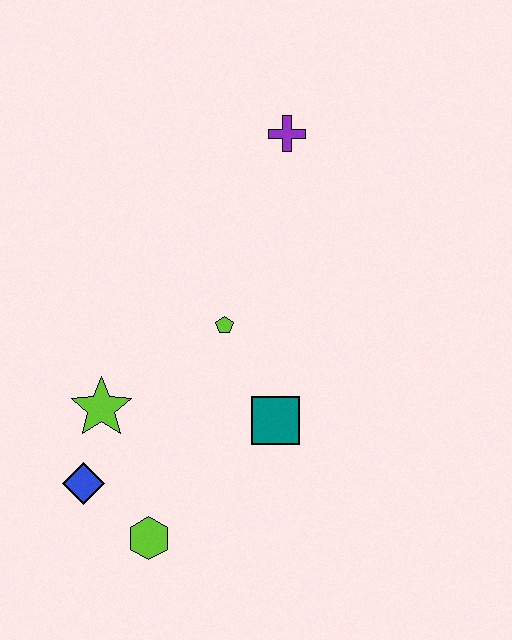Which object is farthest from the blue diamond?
The purple cross is farthest from the blue diamond.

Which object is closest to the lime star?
The blue diamond is closest to the lime star.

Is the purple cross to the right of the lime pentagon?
Yes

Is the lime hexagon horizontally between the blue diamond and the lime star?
No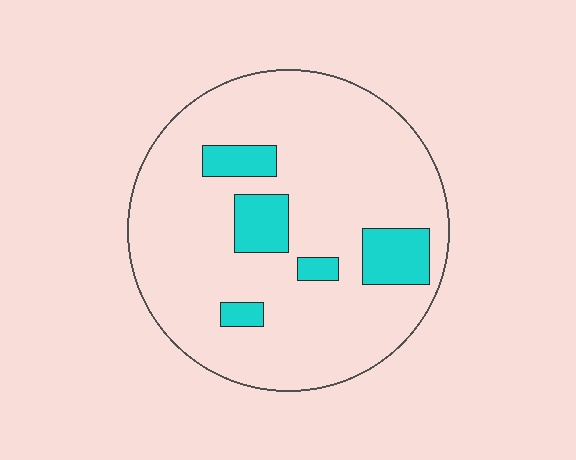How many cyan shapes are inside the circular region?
5.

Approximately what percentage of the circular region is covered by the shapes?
Approximately 15%.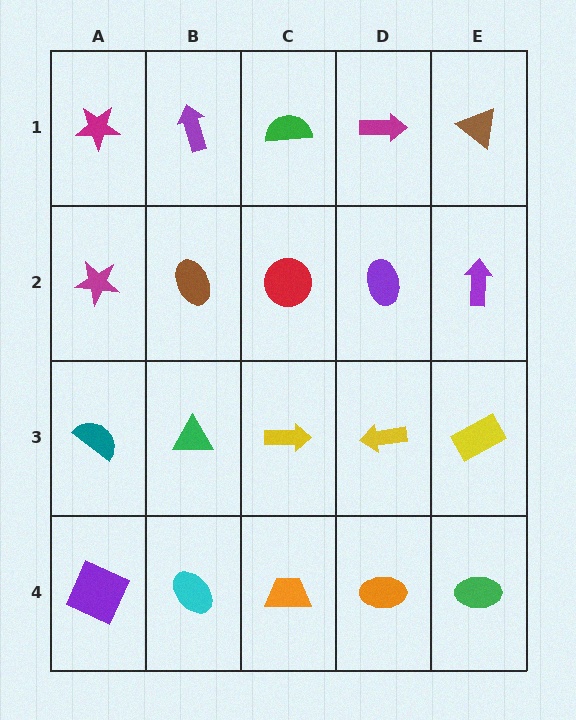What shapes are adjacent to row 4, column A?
A teal semicircle (row 3, column A), a cyan ellipse (row 4, column B).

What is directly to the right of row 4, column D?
A green ellipse.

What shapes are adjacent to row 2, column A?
A magenta star (row 1, column A), a teal semicircle (row 3, column A), a brown ellipse (row 2, column B).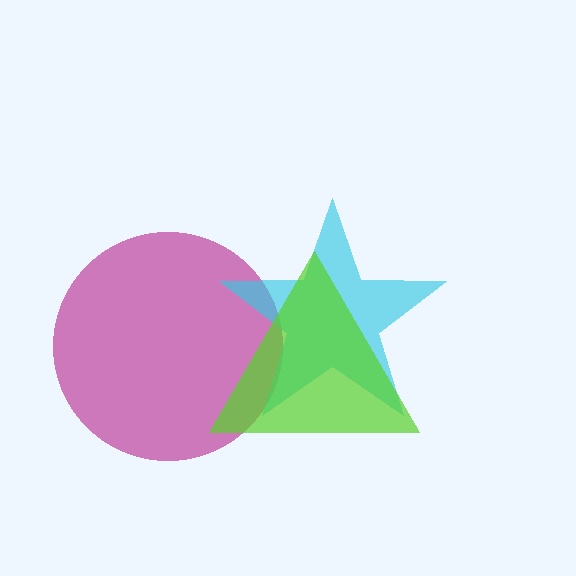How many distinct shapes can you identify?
There are 3 distinct shapes: a magenta circle, a cyan star, a lime triangle.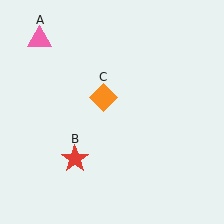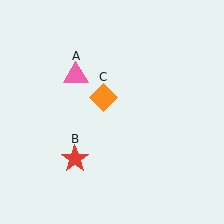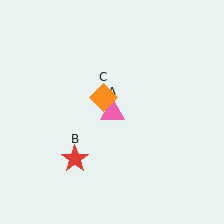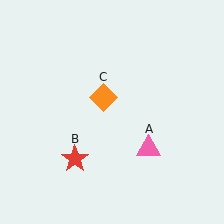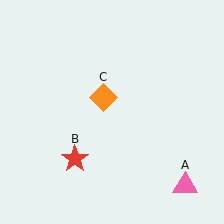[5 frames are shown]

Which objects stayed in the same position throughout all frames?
Red star (object B) and orange diamond (object C) remained stationary.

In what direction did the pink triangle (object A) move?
The pink triangle (object A) moved down and to the right.